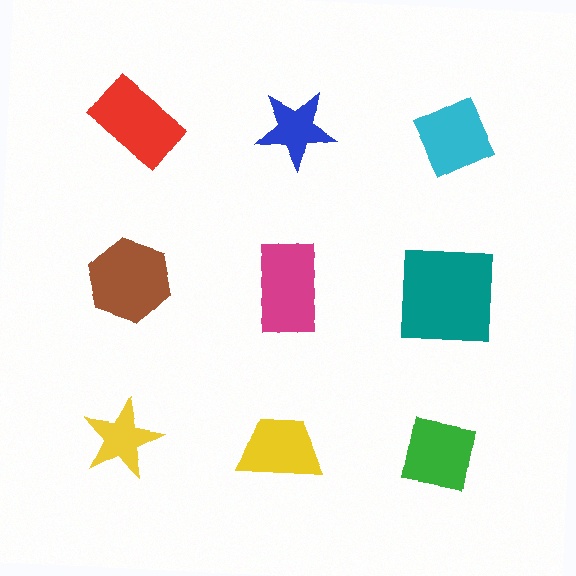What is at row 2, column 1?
A brown hexagon.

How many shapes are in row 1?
3 shapes.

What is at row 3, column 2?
A yellow trapezoid.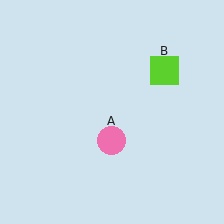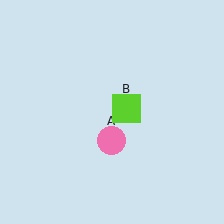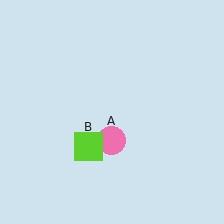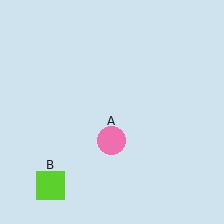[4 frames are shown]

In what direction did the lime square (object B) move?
The lime square (object B) moved down and to the left.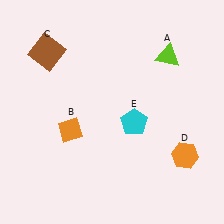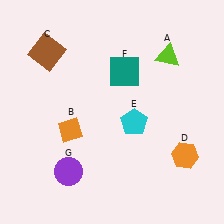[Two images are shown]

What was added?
A teal square (F), a purple circle (G) were added in Image 2.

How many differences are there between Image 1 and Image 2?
There are 2 differences between the two images.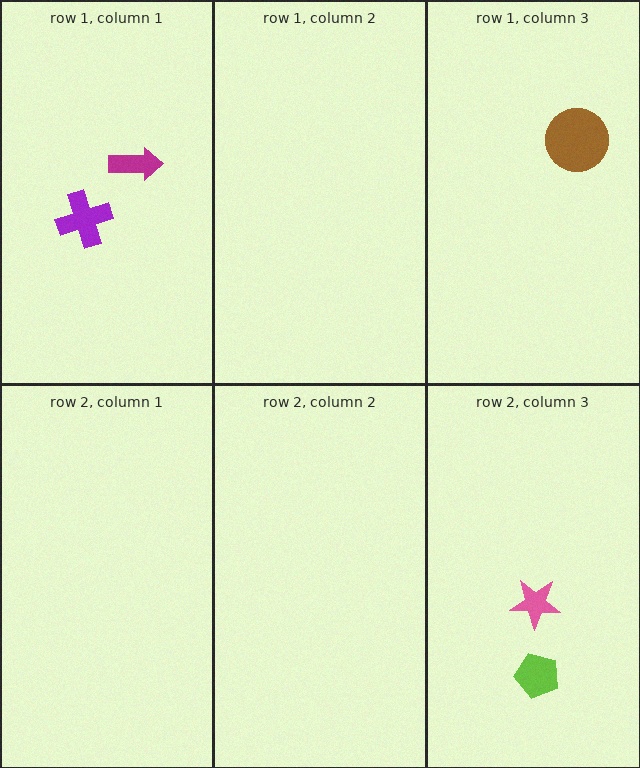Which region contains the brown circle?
The row 1, column 3 region.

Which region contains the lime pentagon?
The row 2, column 3 region.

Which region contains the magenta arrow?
The row 1, column 1 region.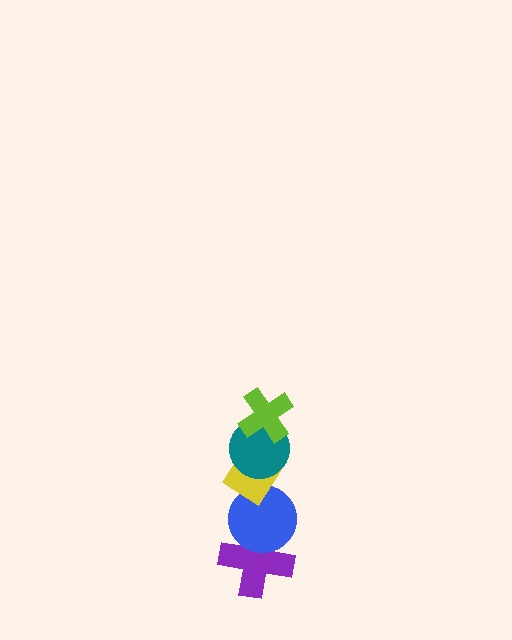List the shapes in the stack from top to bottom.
From top to bottom: the lime cross, the teal circle, the yellow diamond, the blue circle, the purple cross.